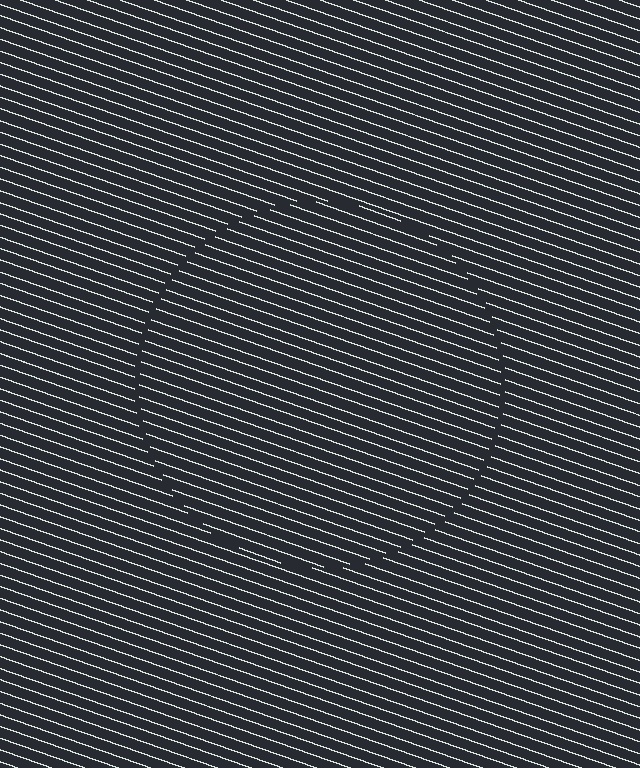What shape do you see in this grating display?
An illusory circle. The interior of the shape contains the same grating, shifted by half a period — the contour is defined by the phase discontinuity where line-ends from the inner and outer gratings abut.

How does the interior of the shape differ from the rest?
The interior of the shape contains the same grating, shifted by half a period — the contour is defined by the phase discontinuity where line-ends from the inner and outer gratings abut.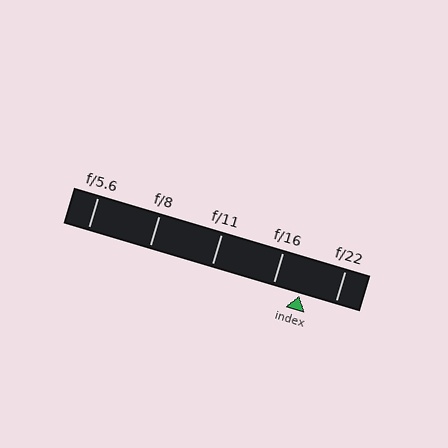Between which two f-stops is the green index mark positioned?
The index mark is between f/16 and f/22.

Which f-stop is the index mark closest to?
The index mark is closest to f/16.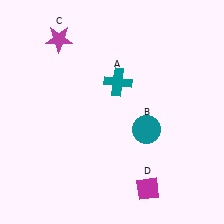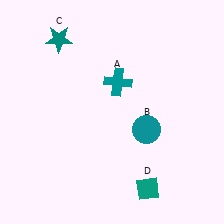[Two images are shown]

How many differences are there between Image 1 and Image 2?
There are 2 differences between the two images.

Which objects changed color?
C changed from magenta to teal. D changed from magenta to teal.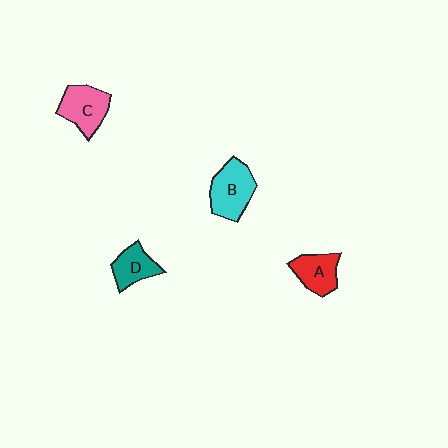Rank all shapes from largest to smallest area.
From largest to smallest: B (cyan), C (pink), A (red), D (teal).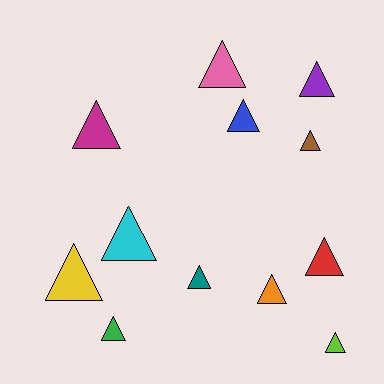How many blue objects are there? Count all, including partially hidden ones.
There is 1 blue object.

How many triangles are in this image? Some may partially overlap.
There are 12 triangles.